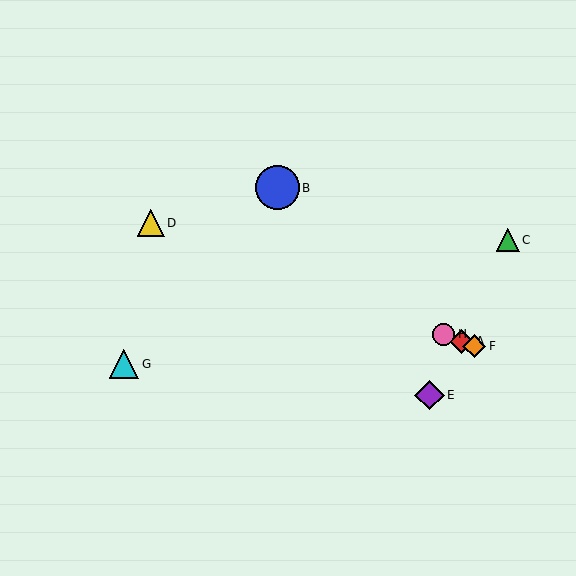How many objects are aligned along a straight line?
4 objects (A, D, F, H) are aligned along a straight line.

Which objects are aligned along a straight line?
Objects A, D, F, H are aligned along a straight line.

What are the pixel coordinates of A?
Object A is at (461, 341).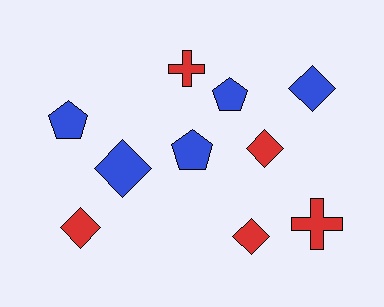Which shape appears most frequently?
Diamond, with 5 objects.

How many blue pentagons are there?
There are 3 blue pentagons.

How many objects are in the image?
There are 10 objects.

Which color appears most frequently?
Red, with 5 objects.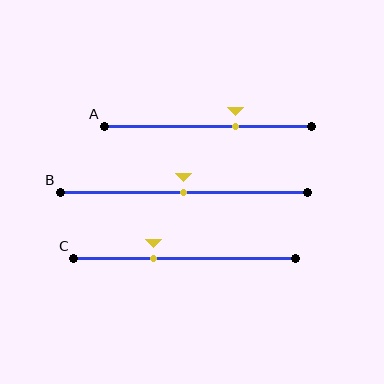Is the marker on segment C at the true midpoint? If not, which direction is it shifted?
No, the marker on segment C is shifted to the left by about 14% of the segment length.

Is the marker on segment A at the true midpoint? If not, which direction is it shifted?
No, the marker on segment A is shifted to the right by about 13% of the segment length.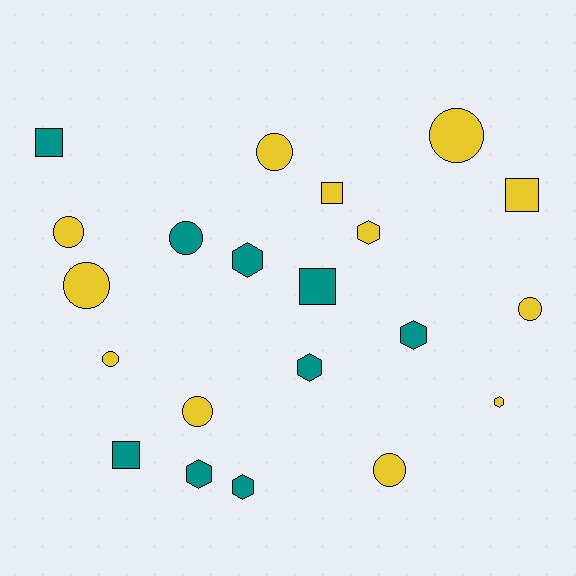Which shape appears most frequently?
Circle, with 9 objects.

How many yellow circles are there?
There are 8 yellow circles.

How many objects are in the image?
There are 21 objects.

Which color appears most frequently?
Yellow, with 12 objects.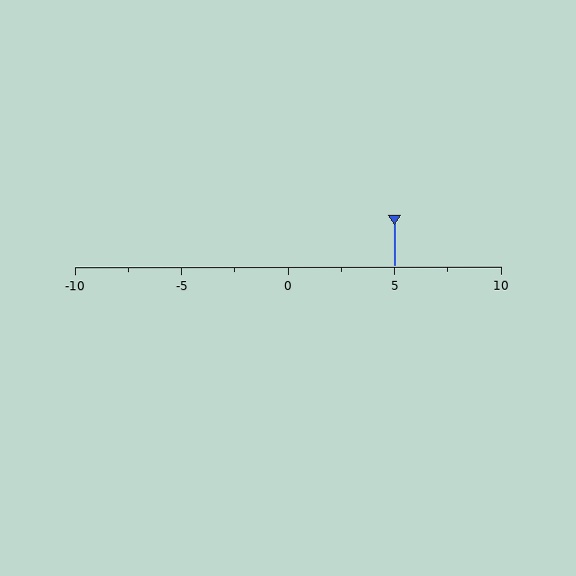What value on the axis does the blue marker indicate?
The marker indicates approximately 5.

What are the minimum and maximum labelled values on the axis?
The axis runs from -10 to 10.